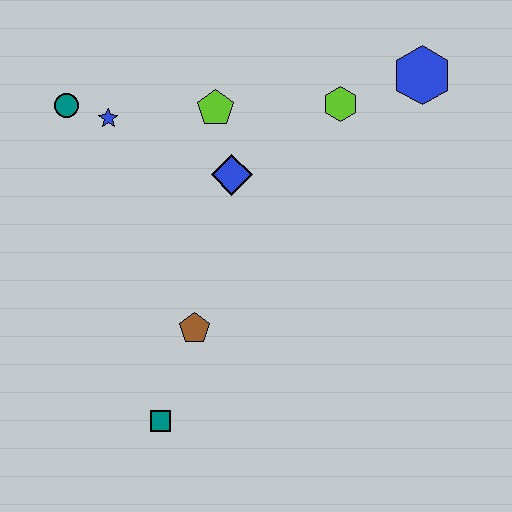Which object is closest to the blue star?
The teal circle is closest to the blue star.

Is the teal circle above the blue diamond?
Yes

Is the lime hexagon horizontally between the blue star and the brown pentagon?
No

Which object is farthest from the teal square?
The blue hexagon is farthest from the teal square.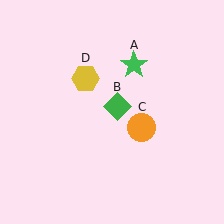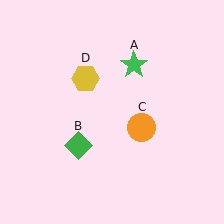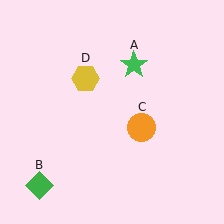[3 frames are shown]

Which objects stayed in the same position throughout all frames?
Green star (object A) and orange circle (object C) and yellow hexagon (object D) remained stationary.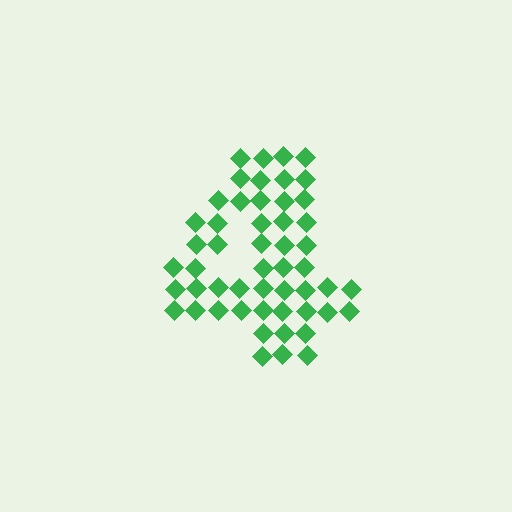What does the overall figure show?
The overall figure shows the digit 4.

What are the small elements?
The small elements are diamonds.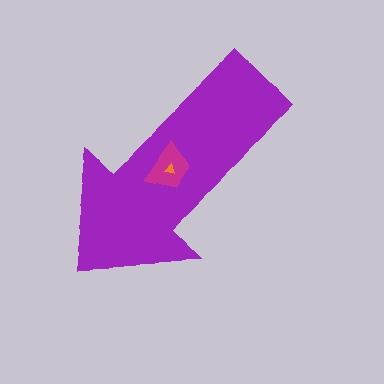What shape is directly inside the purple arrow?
The magenta trapezoid.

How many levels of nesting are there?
3.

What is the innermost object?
The orange triangle.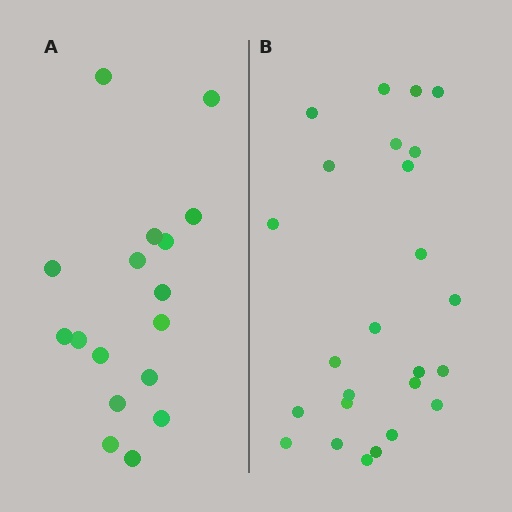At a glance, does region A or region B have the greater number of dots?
Region B (the right region) has more dots.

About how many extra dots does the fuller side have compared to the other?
Region B has roughly 8 or so more dots than region A.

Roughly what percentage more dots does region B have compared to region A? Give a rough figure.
About 45% more.